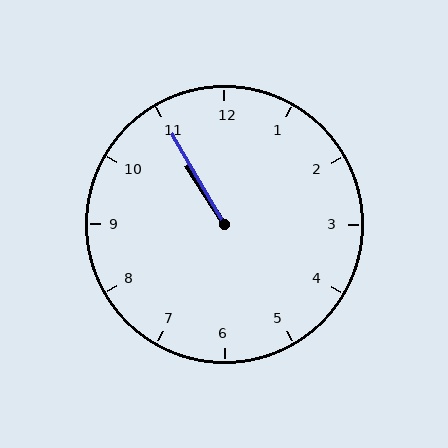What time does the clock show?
10:55.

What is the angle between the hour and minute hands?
Approximately 2 degrees.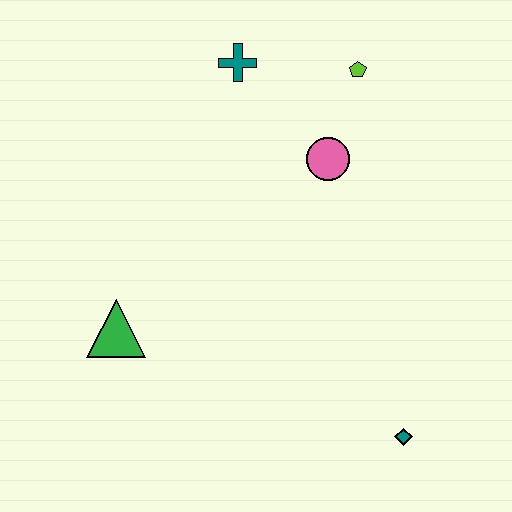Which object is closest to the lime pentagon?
The pink circle is closest to the lime pentagon.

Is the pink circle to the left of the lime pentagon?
Yes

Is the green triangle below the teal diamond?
No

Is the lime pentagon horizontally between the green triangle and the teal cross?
No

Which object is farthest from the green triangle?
The lime pentagon is farthest from the green triangle.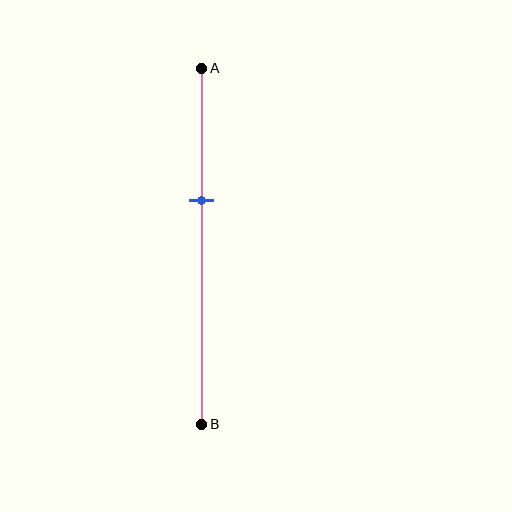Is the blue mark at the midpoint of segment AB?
No, the mark is at about 35% from A, not at the 50% midpoint.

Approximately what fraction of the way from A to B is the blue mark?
The blue mark is approximately 35% of the way from A to B.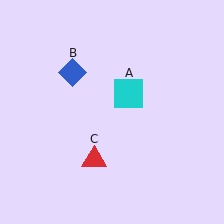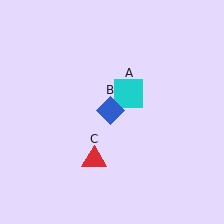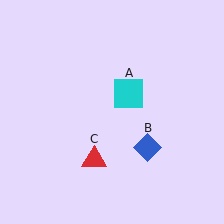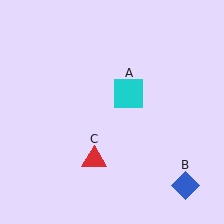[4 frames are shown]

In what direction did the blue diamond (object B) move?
The blue diamond (object B) moved down and to the right.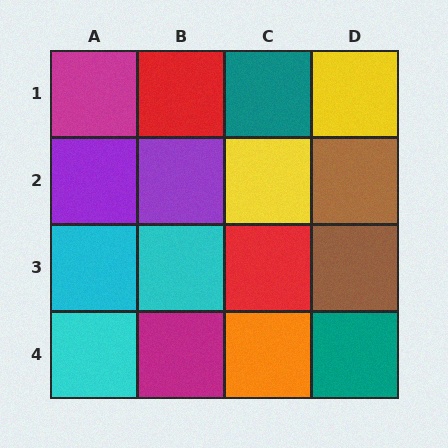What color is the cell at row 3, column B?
Cyan.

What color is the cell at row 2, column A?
Purple.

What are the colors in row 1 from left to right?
Magenta, red, teal, yellow.